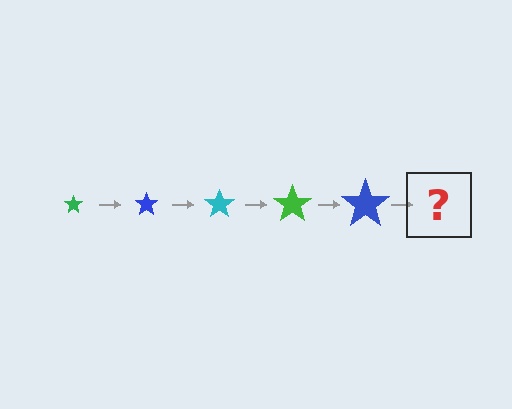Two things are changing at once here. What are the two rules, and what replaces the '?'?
The two rules are that the star grows larger each step and the color cycles through green, blue, and cyan. The '?' should be a cyan star, larger than the previous one.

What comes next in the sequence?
The next element should be a cyan star, larger than the previous one.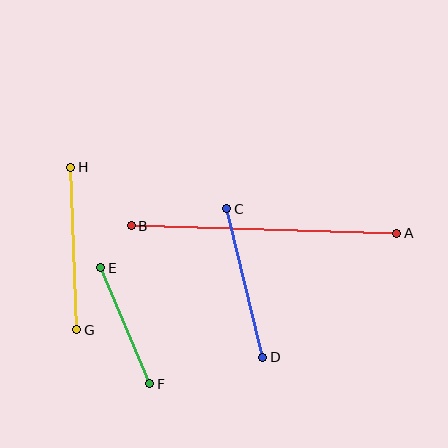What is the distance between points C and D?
The distance is approximately 153 pixels.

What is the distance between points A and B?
The distance is approximately 266 pixels.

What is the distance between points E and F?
The distance is approximately 126 pixels.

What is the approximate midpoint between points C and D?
The midpoint is at approximately (245, 283) pixels.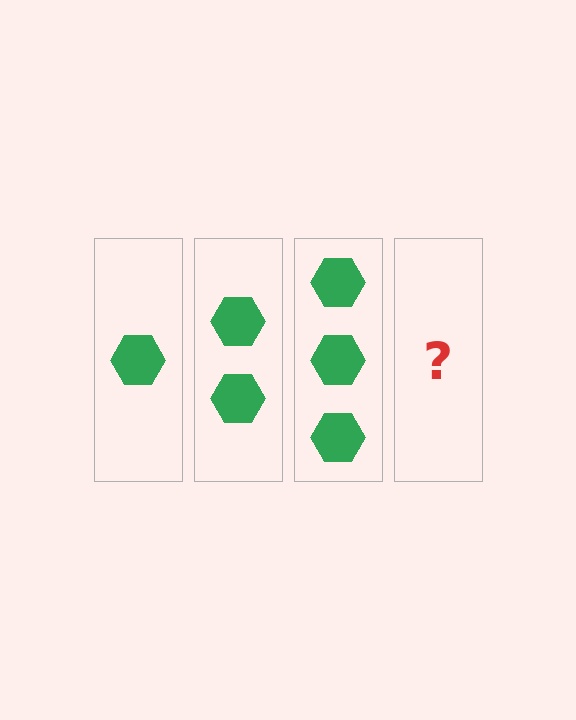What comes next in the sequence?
The next element should be 4 hexagons.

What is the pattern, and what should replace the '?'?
The pattern is that each step adds one more hexagon. The '?' should be 4 hexagons.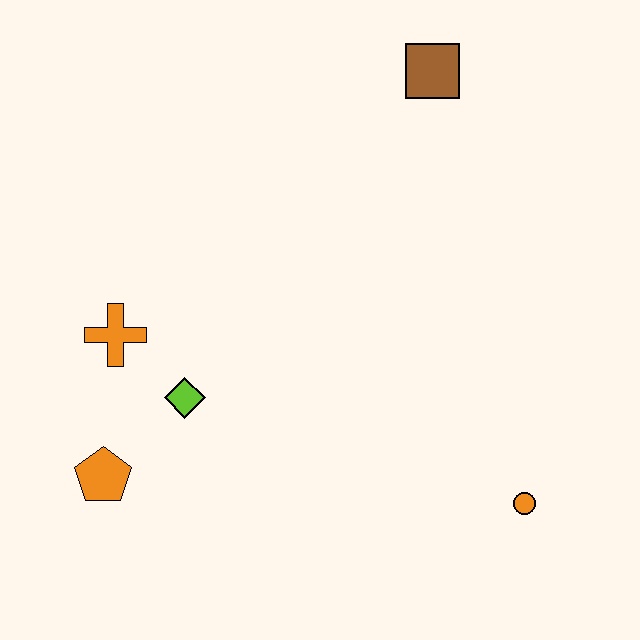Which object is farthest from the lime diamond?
The brown square is farthest from the lime diamond.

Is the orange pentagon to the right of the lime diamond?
No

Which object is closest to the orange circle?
The lime diamond is closest to the orange circle.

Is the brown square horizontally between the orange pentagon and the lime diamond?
No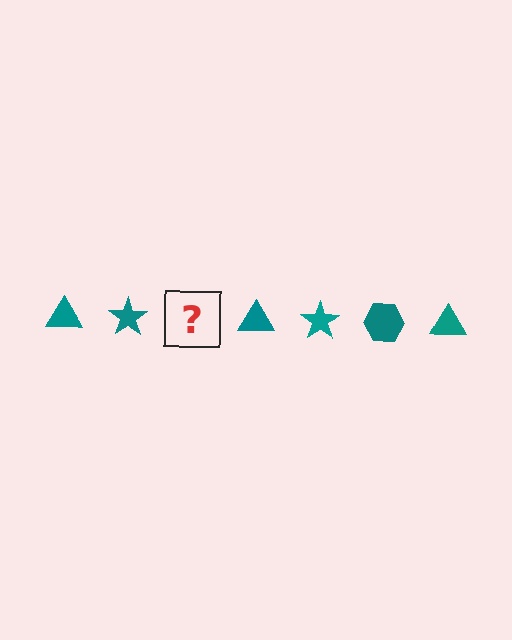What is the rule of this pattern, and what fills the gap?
The rule is that the pattern cycles through triangle, star, hexagon shapes in teal. The gap should be filled with a teal hexagon.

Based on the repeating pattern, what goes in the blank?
The blank should be a teal hexagon.